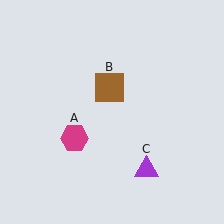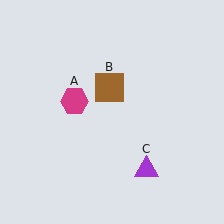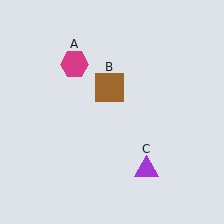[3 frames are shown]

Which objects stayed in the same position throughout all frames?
Brown square (object B) and purple triangle (object C) remained stationary.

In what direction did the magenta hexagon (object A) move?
The magenta hexagon (object A) moved up.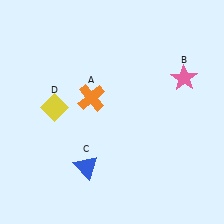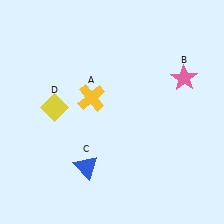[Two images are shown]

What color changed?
The cross (A) changed from orange in Image 1 to yellow in Image 2.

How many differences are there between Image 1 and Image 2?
There is 1 difference between the two images.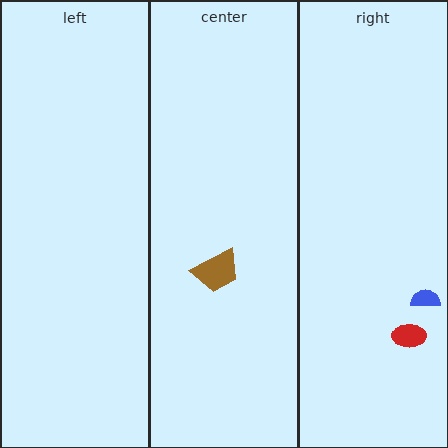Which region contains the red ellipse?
The right region.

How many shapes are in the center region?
1.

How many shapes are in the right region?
2.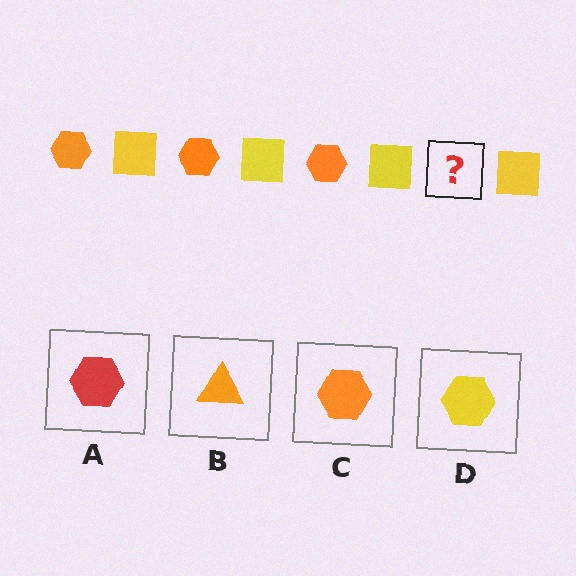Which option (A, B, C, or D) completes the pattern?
C.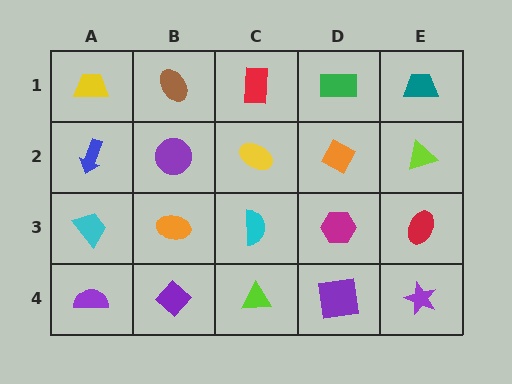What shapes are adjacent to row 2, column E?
A teal trapezoid (row 1, column E), a red ellipse (row 3, column E), an orange diamond (row 2, column D).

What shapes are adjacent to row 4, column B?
An orange ellipse (row 3, column B), a purple semicircle (row 4, column A), a lime triangle (row 4, column C).